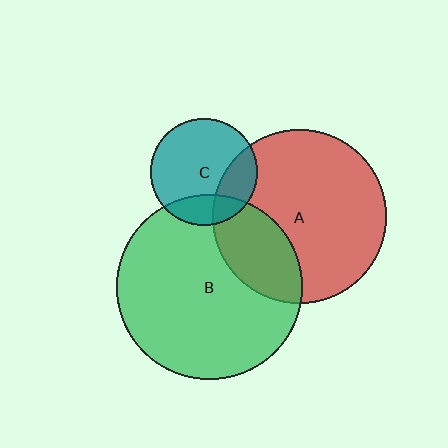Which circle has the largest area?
Circle B (green).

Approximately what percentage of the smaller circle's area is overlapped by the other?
Approximately 20%.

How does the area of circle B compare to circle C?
Approximately 3.0 times.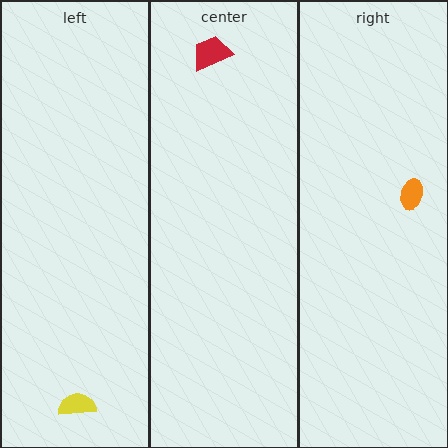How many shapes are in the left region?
1.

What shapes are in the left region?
The yellow semicircle.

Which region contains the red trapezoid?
The center region.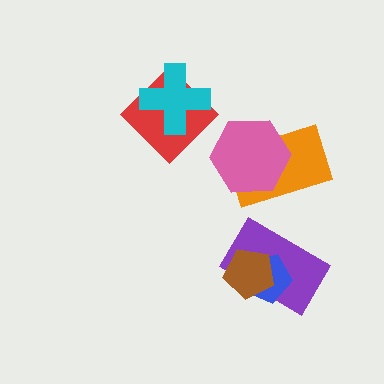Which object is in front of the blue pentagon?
The brown pentagon is in front of the blue pentagon.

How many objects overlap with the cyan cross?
1 object overlaps with the cyan cross.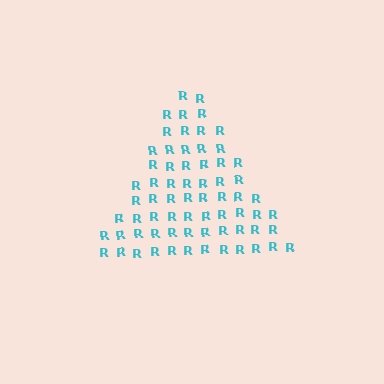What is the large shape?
The large shape is a triangle.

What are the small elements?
The small elements are letter R's.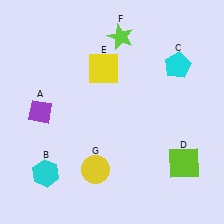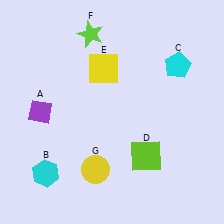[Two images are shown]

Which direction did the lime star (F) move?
The lime star (F) moved left.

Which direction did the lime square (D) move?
The lime square (D) moved left.